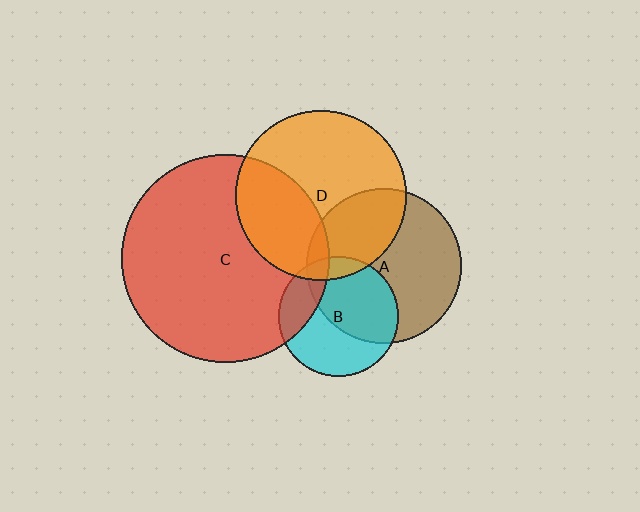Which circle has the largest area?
Circle C (red).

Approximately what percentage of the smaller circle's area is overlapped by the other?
Approximately 50%.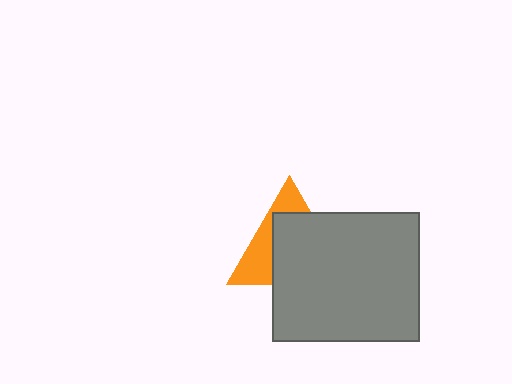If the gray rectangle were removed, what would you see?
You would see the complete orange triangle.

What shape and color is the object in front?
The object in front is a gray rectangle.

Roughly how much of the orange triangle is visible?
A small part of it is visible (roughly 37%).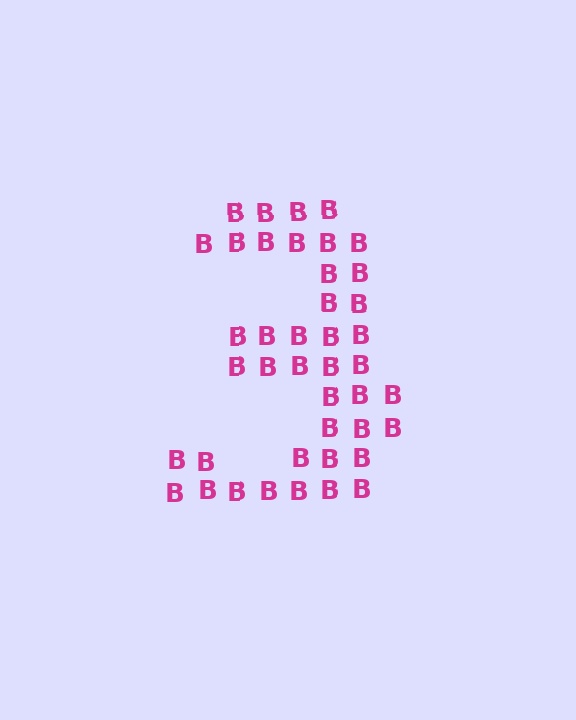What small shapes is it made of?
It is made of small letter B's.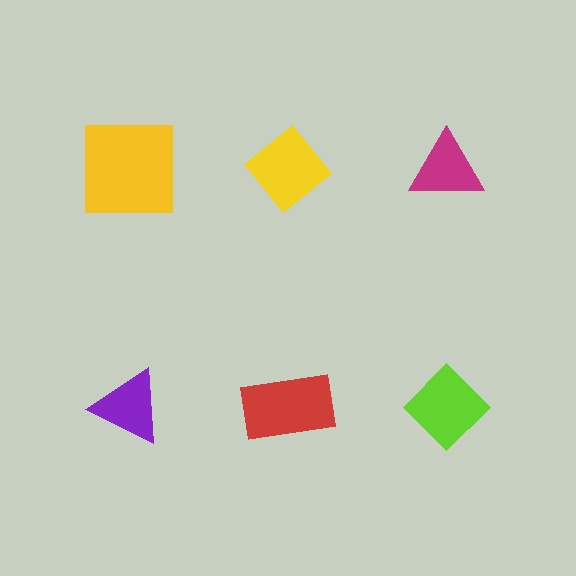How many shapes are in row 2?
3 shapes.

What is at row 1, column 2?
A yellow diamond.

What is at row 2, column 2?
A red rectangle.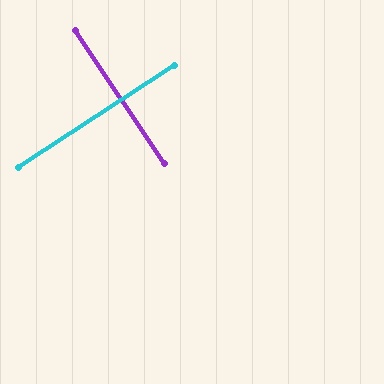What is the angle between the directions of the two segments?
Approximately 89 degrees.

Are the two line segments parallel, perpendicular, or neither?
Perpendicular — they meet at approximately 89°.